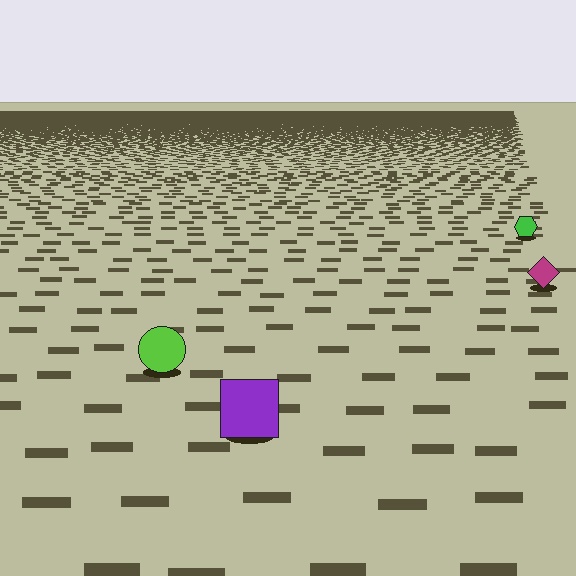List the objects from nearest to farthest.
From nearest to farthest: the purple square, the lime circle, the magenta diamond, the green hexagon.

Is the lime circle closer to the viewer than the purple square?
No. The purple square is closer — you can tell from the texture gradient: the ground texture is coarser near it.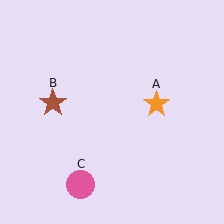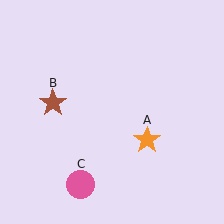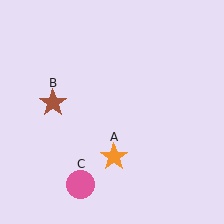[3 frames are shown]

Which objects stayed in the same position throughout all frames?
Brown star (object B) and pink circle (object C) remained stationary.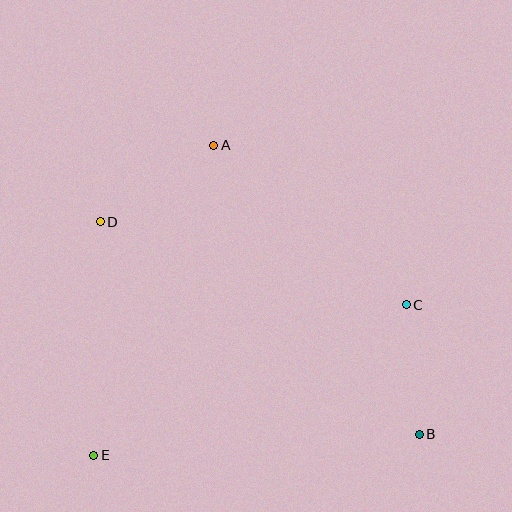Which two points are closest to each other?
Points B and C are closest to each other.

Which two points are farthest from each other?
Points B and D are farthest from each other.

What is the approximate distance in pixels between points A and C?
The distance between A and C is approximately 250 pixels.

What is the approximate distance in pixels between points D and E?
The distance between D and E is approximately 233 pixels.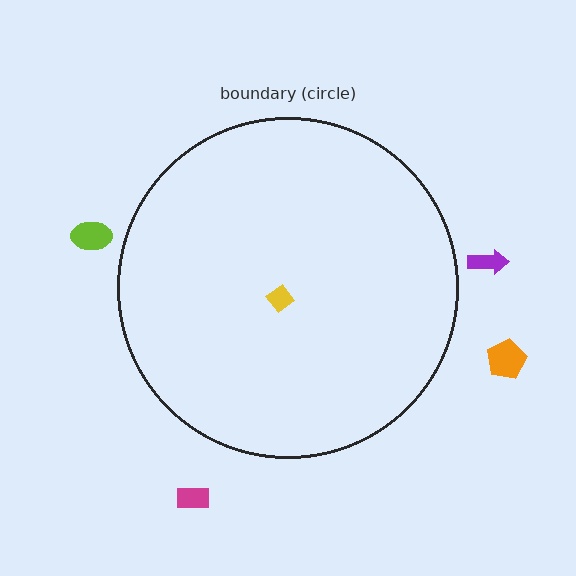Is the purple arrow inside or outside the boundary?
Outside.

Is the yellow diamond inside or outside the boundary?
Inside.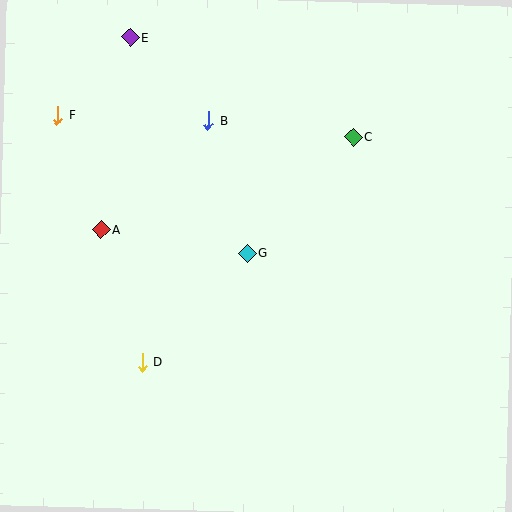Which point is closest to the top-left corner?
Point F is closest to the top-left corner.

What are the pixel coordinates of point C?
Point C is at (354, 137).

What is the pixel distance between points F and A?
The distance between F and A is 123 pixels.